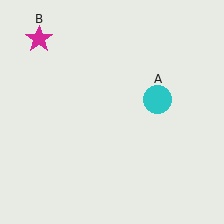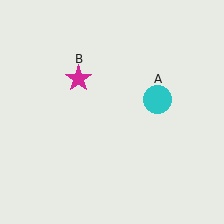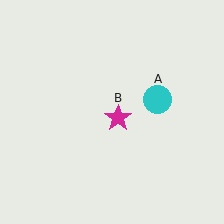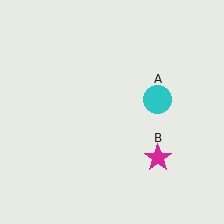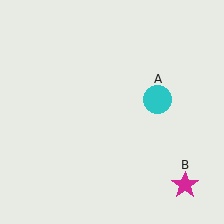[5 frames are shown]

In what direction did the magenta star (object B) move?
The magenta star (object B) moved down and to the right.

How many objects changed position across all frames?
1 object changed position: magenta star (object B).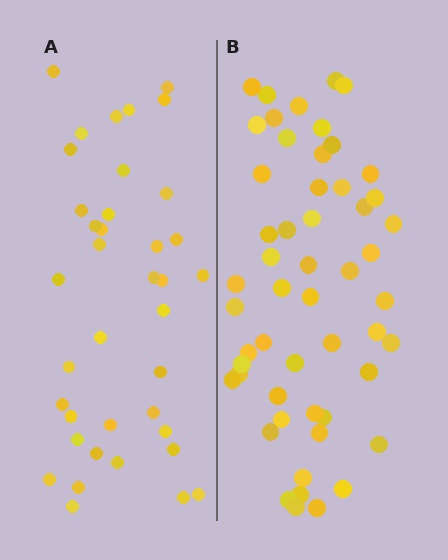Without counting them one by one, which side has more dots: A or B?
Region B (the right region) has more dots.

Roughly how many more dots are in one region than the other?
Region B has approximately 15 more dots than region A.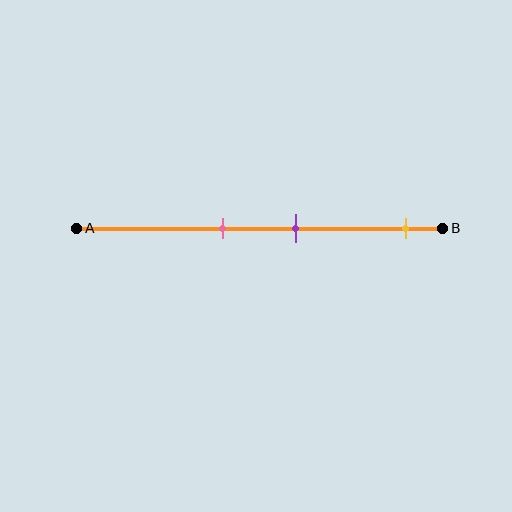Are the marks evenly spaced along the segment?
No, the marks are not evenly spaced.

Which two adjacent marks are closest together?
The pink and purple marks are the closest adjacent pair.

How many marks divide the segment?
There are 3 marks dividing the segment.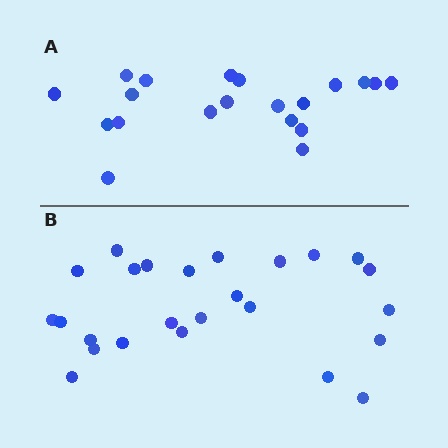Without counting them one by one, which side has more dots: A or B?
Region B (the bottom region) has more dots.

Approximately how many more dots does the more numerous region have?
Region B has about 5 more dots than region A.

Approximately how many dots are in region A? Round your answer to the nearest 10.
About 20 dots.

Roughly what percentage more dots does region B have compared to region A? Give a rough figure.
About 25% more.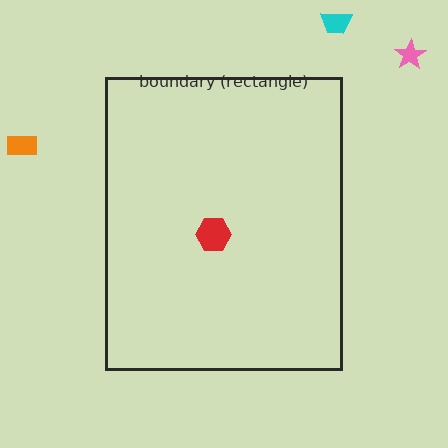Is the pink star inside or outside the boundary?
Outside.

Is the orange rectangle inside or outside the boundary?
Outside.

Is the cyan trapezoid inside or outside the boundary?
Outside.